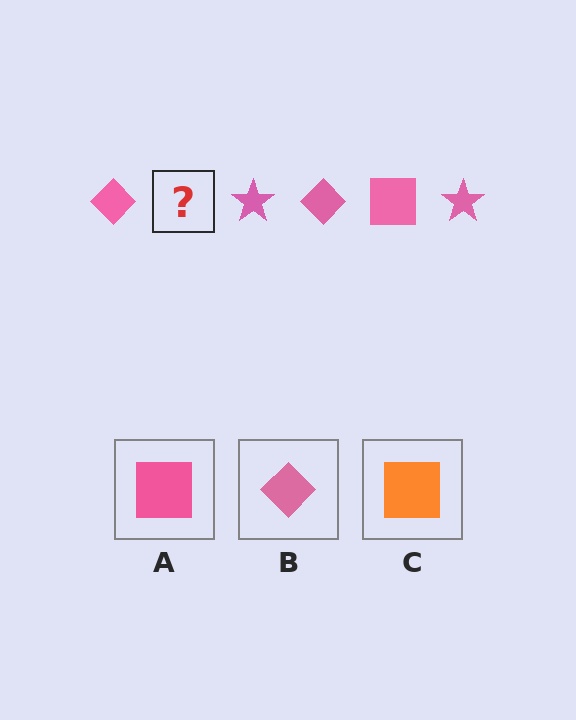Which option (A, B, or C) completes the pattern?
A.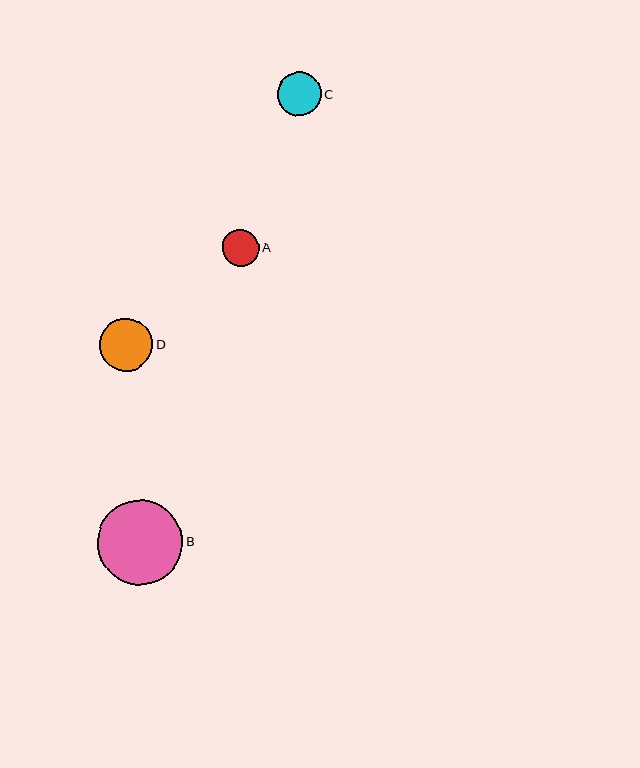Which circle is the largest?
Circle B is the largest with a size of approximately 86 pixels.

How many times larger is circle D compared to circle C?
Circle D is approximately 1.2 times the size of circle C.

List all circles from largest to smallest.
From largest to smallest: B, D, C, A.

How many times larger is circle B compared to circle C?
Circle B is approximately 2.0 times the size of circle C.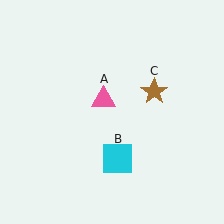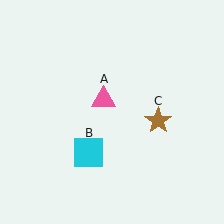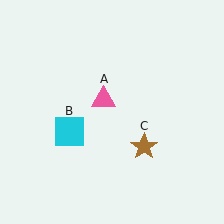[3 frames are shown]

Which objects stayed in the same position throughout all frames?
Pink triangle (object A) remained stationary.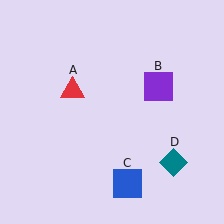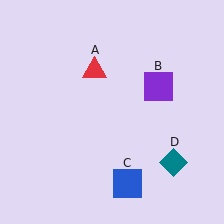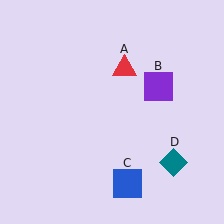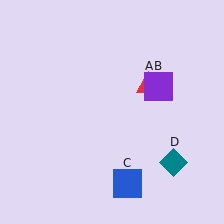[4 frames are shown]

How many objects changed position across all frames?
1 object changed position: red triangle (object A).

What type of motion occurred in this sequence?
The red triangle (object A) rotated clockwise around the center of the scene.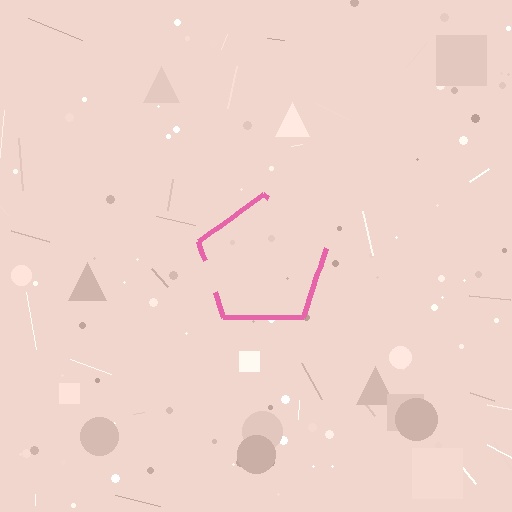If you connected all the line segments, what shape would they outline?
They would outline a pentagon.